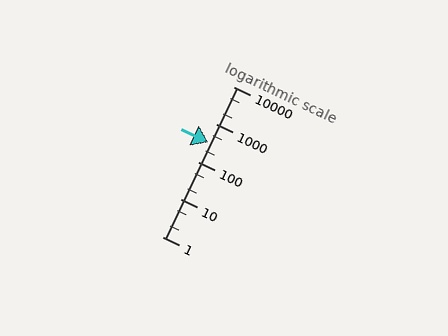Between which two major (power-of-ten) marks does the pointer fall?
The pointer is between 100 and 1000.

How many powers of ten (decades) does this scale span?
The scale spans 4 decades, from 1 to 10000.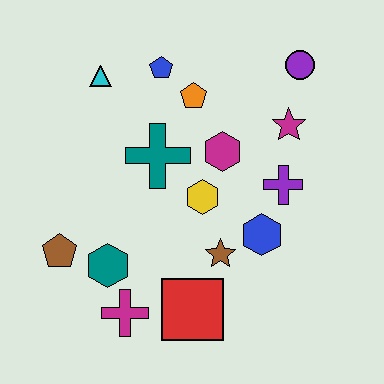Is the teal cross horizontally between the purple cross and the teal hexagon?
Yes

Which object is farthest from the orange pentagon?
The magenta cross is farthest from the orange pentagon.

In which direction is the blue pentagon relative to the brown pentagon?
The blue pentagon is above the brown pentagon.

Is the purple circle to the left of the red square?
No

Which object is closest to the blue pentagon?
The orange pentagon is closest to the blue pentagon.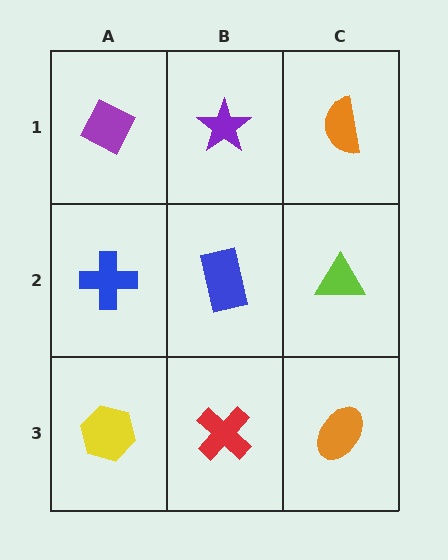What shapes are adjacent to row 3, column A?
A blue cross (row 2, column A), a red cross (row 3, column B).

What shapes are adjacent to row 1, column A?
A blue cross (row 2, column A), a purple star (row 1, column B).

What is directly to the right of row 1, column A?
A purple star.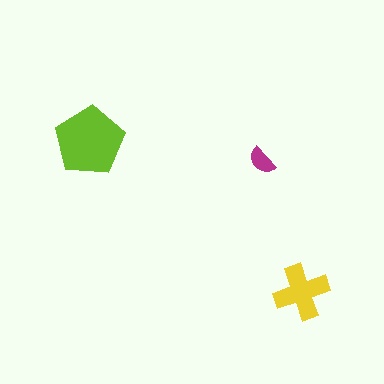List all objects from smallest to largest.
The magenta semicircle, the yellow cross, the lime pentagon.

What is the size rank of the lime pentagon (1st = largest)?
1st.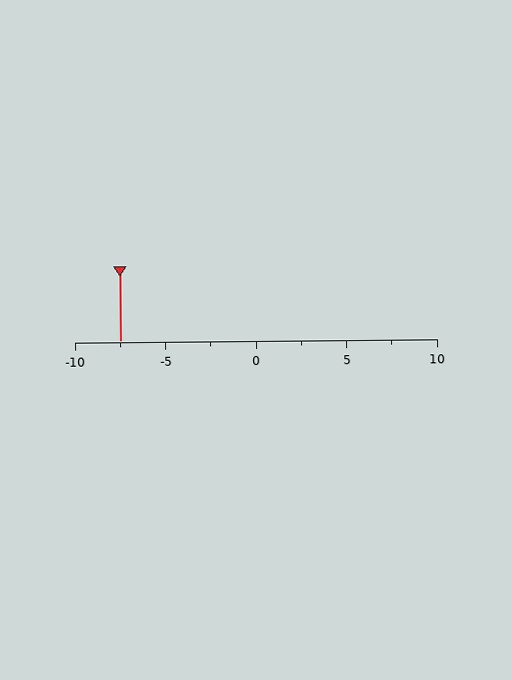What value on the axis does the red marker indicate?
The marker indicates approximately -7.5.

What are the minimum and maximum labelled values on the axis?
The axis runs from -10 to 10.